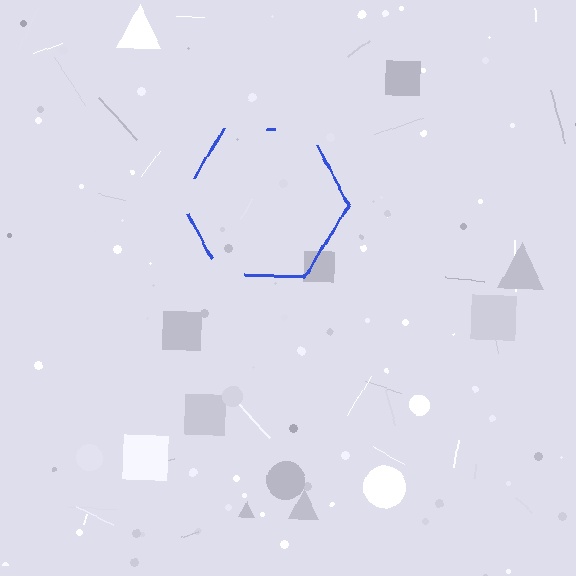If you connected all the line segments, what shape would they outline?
They would outline a hexagon.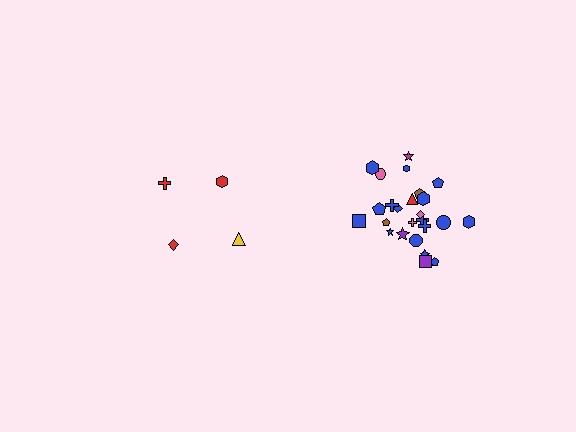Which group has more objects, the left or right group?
The right group.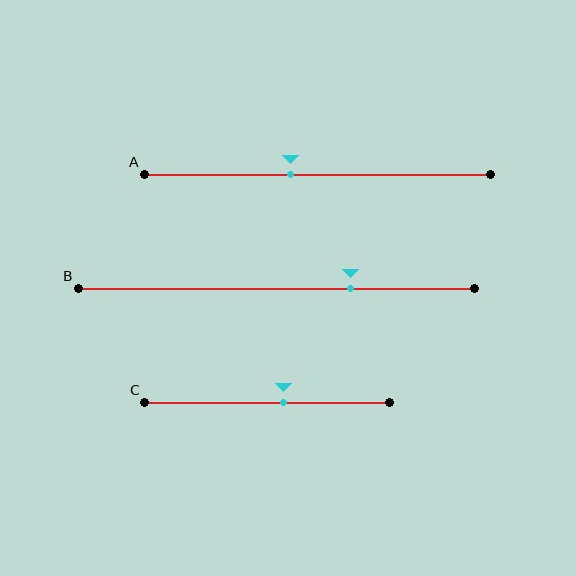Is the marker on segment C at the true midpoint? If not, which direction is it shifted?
No, the marker on segment C is shifted to the right by about 7% of the segment length.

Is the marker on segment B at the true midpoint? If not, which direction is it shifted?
No, the marker on segment B is shifted to the right by about 19% of the segment length.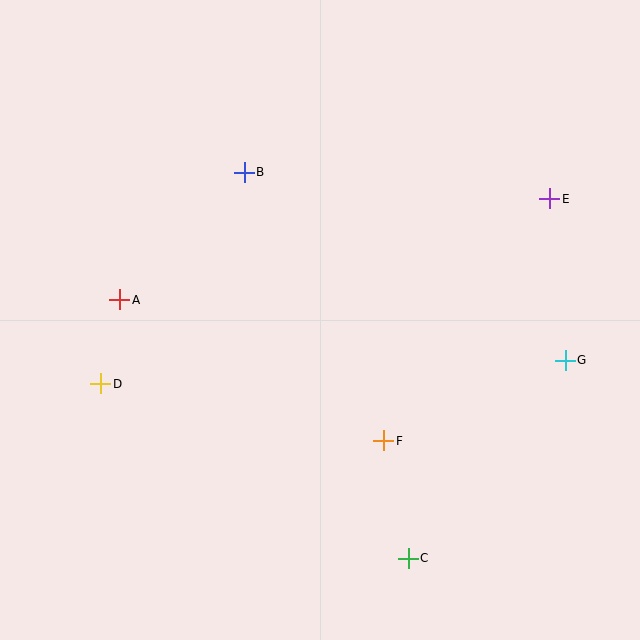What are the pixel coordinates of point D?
Point D is at (101, 384).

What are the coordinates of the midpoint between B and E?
The midpoint between B and E is at (397, 185).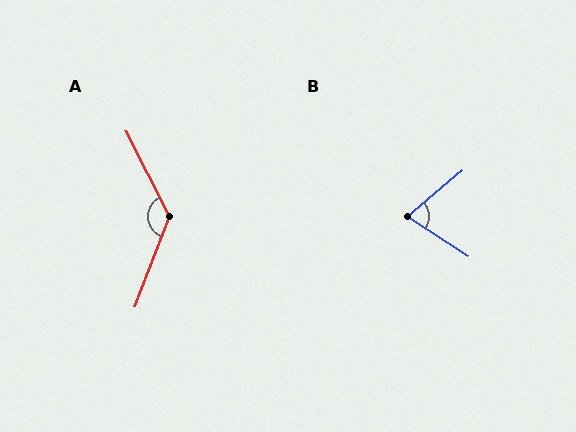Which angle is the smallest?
B, at approximately 73 degrees.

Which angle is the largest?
A, at approximately 132 degrees.